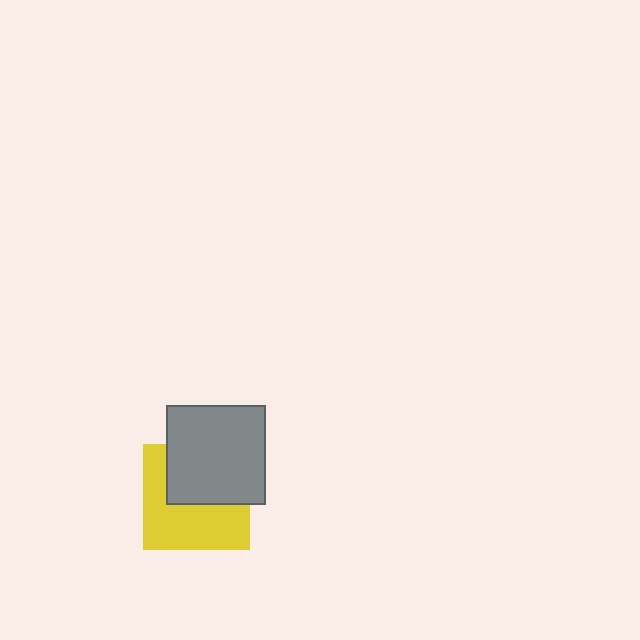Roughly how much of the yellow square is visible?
About half of it is visible (roughly 54%).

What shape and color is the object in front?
The object in front is a gray square.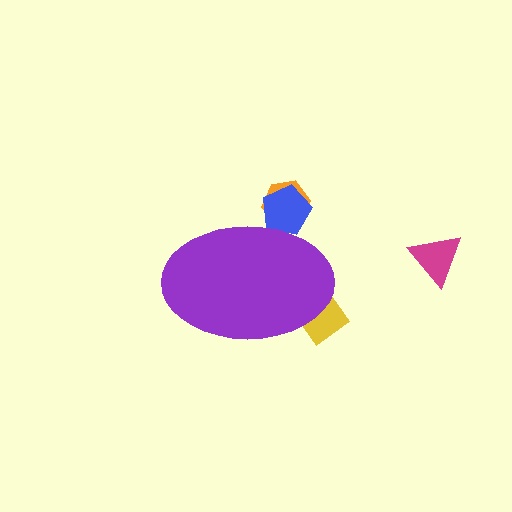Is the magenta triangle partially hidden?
No, the magenta triangle is fully visible.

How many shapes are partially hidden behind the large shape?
3 shapes are partially hidden.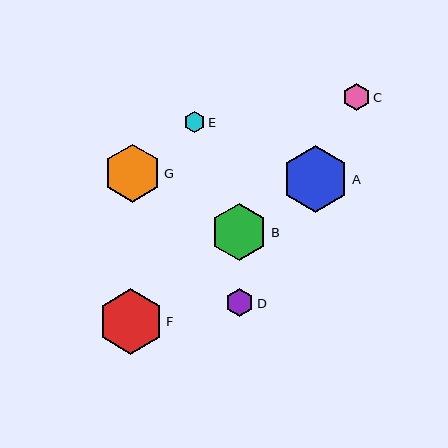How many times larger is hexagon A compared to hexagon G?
Hexagon A is approximately 1.1 times the size of hexagon G.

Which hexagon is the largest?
Hexagon A is the largest with a size of approximately 66 pixels.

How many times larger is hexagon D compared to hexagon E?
Hexagon D is approximately 1.3 times the size of hexagon E.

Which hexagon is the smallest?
Hexagon E is the smallest with a size of approximately 21 pixels.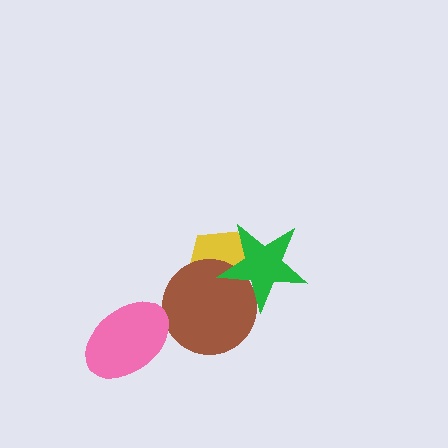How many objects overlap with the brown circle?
2 objects overlap with the brown circle.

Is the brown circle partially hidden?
Yes, it is partially covered by another shape.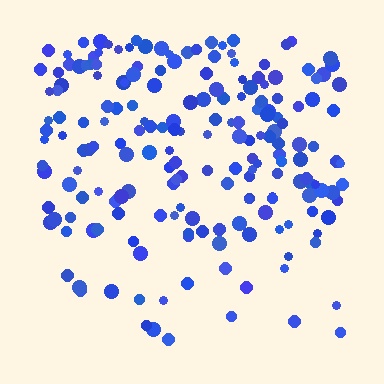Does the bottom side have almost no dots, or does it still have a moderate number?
Still a moderate number, just noticeably fewer than the top.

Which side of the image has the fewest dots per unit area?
The bottom.